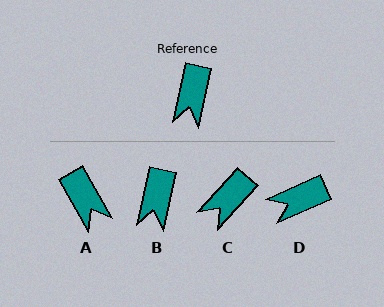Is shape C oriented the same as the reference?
No, it is off by about 30 degrees.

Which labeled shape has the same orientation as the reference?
B.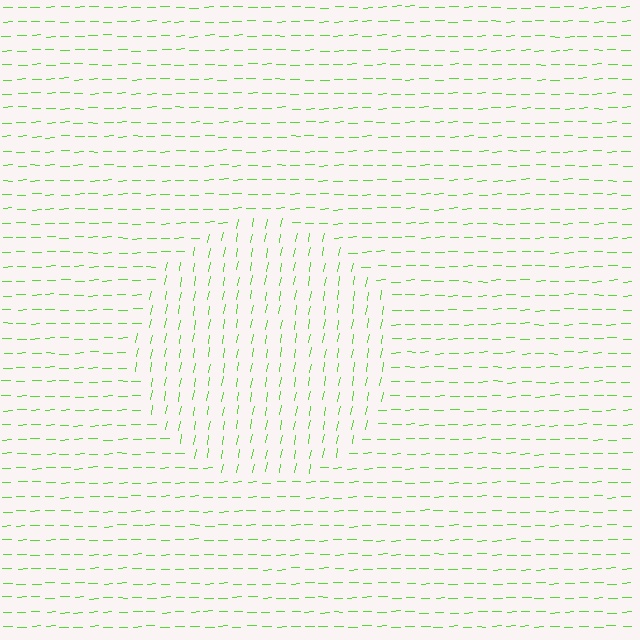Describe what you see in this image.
The image is filled with small lime line segments. A circle region in the image has lines oriented differently from the surrounding lines, creating a visible texture boundary.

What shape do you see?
I see a circle.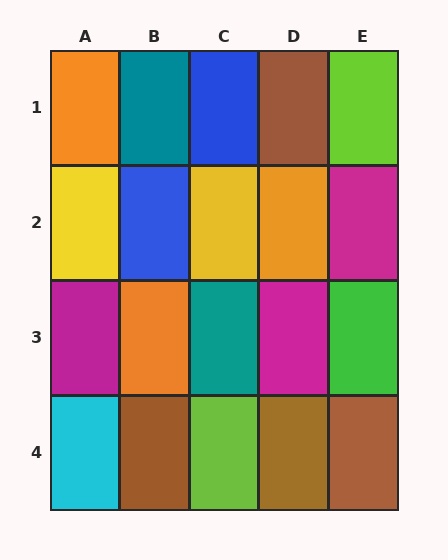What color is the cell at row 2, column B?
Blue.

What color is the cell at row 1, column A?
Orange.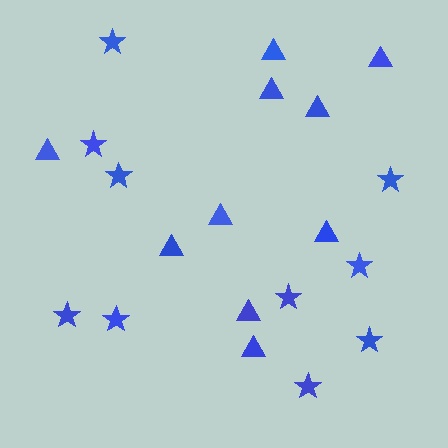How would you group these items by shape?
There are 2 groups: one group of stars (10) and one group of triangles (10).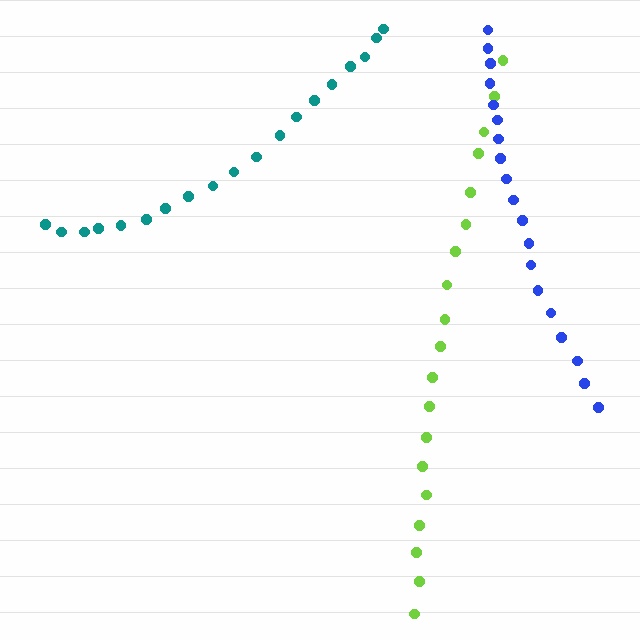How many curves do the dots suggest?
There are 3 distinct paths.